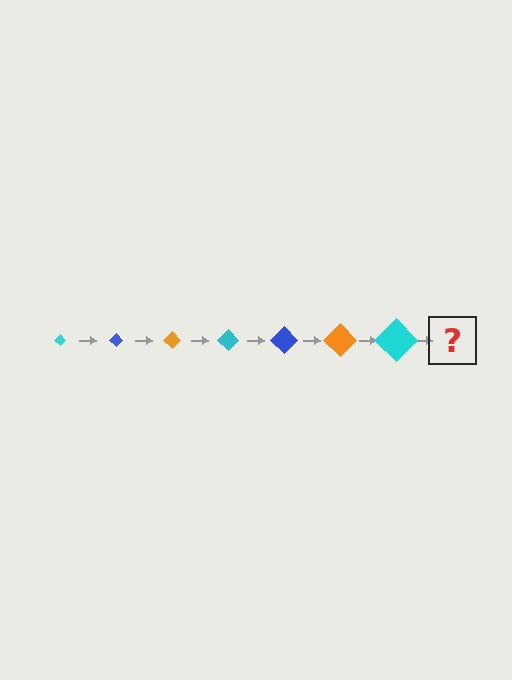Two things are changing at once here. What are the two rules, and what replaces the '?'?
The two rules are that the diamond grows larger each step and the color cycles through cyan, blue, and orange. The '?' should be a blue diamond, larger than the previous one.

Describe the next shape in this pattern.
It should be a blue diamond, larger than the previous one.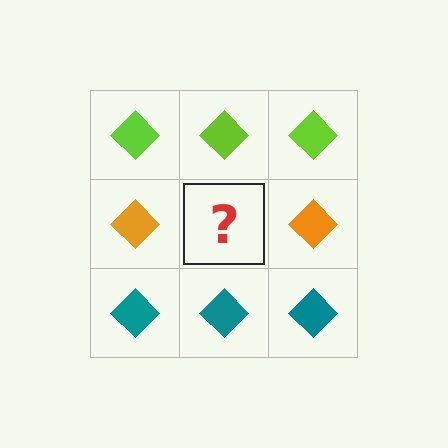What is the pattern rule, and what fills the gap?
The rule is that each row has a consistent color. The gap should be filled with an orange diamond.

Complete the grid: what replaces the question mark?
The question mark should be replaced with an orange diamond.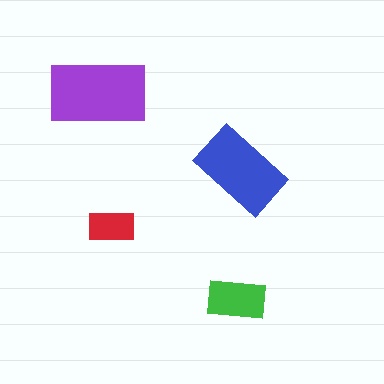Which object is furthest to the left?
The purple rectangle is leftmost.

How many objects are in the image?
There are 4 objects in the image.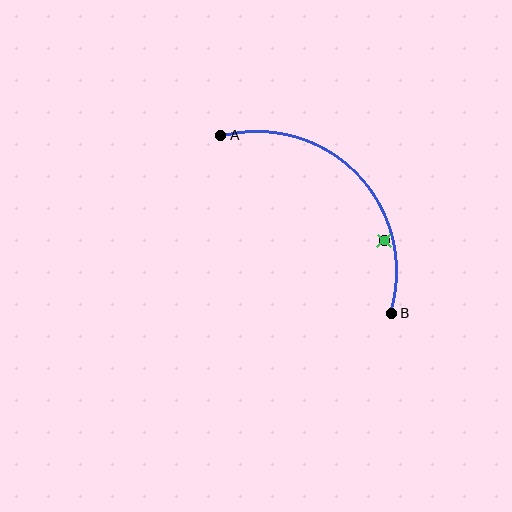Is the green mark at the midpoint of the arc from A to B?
No — the green mark does not lie on the arc at all. It sits slightly inside the curve.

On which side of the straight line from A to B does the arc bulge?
The arc bulges above and to the right of the straight line connecting A and B.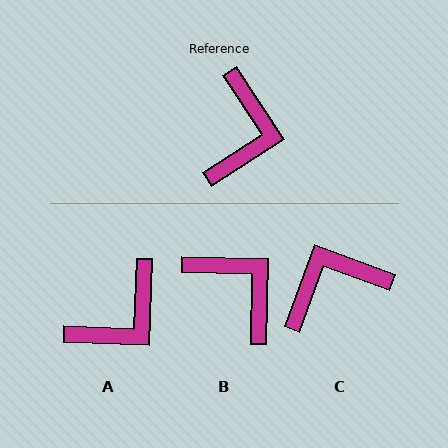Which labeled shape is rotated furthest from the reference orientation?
C, about 127 degrees away.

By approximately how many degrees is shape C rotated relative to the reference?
Approximately 127 degrees counter-clockwise.